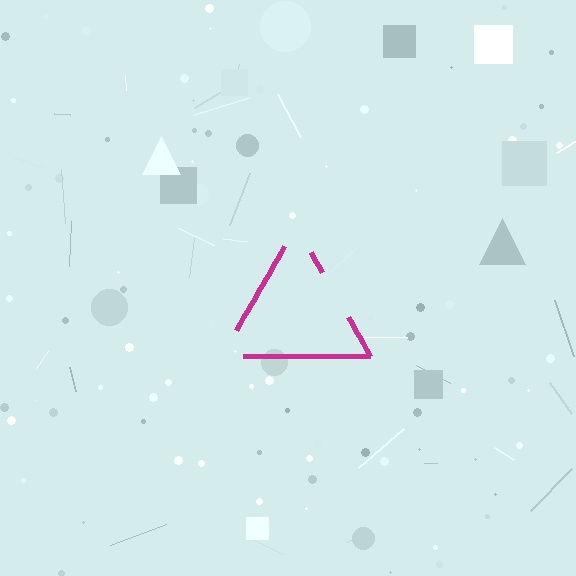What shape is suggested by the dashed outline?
The dashed outline suggests a triangle.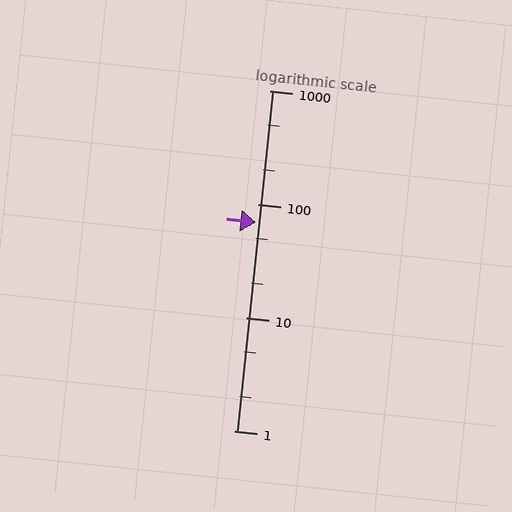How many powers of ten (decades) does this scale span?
The scale spans 3 decades, from 1 to 1000.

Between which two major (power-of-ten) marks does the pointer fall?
The pointer is between 10 and 100.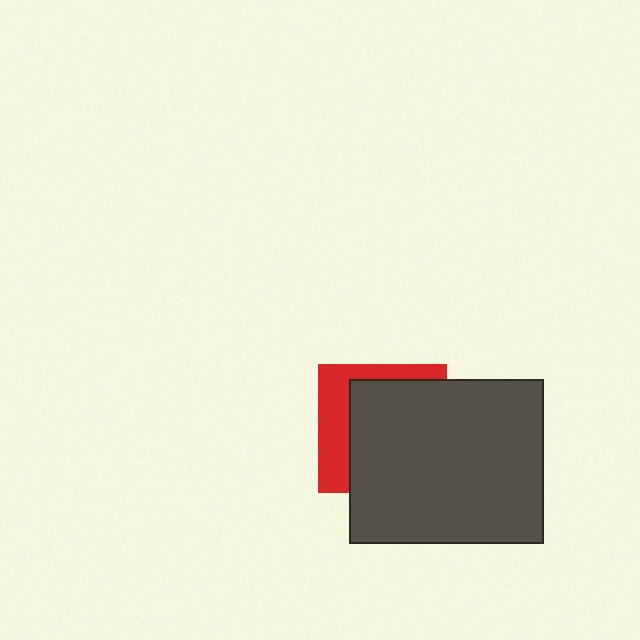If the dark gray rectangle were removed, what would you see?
You would see the complete red square.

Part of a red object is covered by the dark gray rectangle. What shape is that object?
It is a square.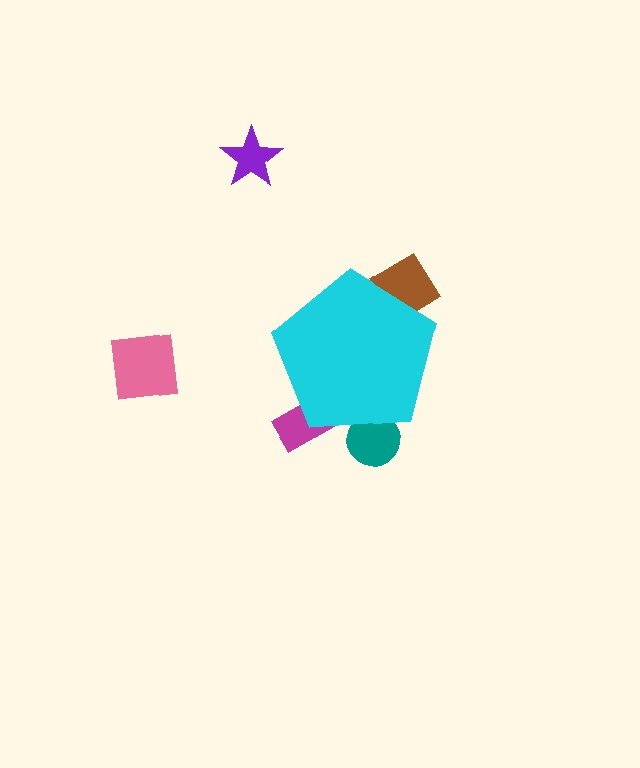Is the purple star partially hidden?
No, the purple star is fully visible.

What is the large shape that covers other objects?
A cyan pentagon.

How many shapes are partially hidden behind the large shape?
3 shapes are partially hidden.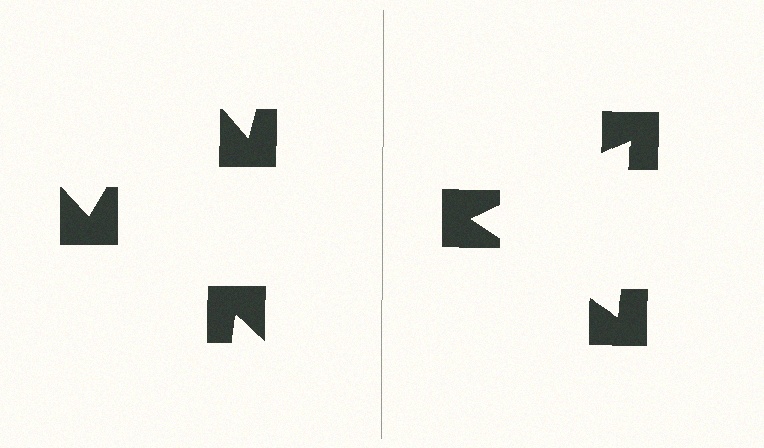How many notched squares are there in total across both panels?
6 — 3 on each side.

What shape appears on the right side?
An illusory triangle.